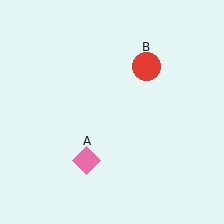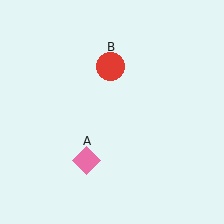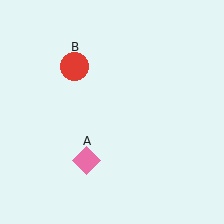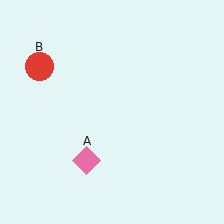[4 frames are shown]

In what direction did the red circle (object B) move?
The red circle (object B) moved left.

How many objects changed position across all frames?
1 object changed position: red circle (object B).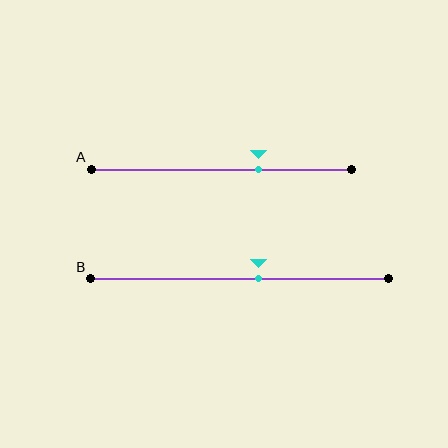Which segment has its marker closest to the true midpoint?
Segment B has its marker closest to the true midpoint.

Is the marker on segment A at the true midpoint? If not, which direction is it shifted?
No, the marker on segment A is shifted to the right by about 14% of the segment length.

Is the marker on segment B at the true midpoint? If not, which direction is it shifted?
No, the marker on segment B is shifted to the right by about 6% of the segment length.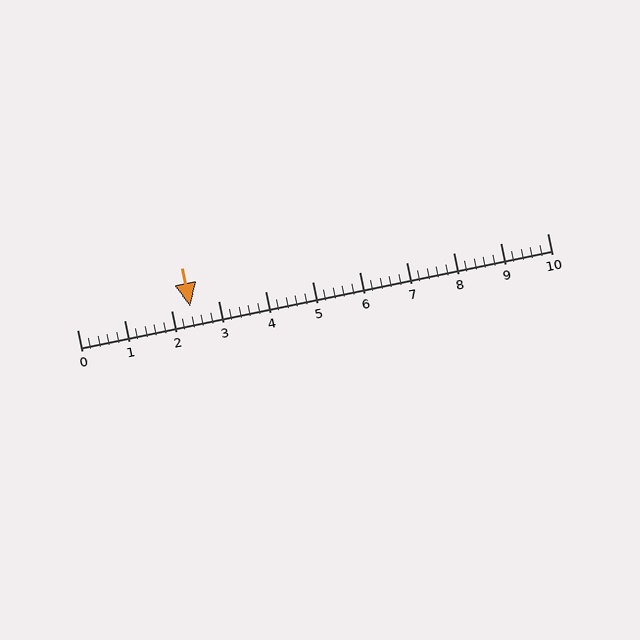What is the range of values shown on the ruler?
The ruler shows values from 0 to 10.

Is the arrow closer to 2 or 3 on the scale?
The arrow is closer to 2.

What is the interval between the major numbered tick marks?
The major tick marks are spaced 1 units apart.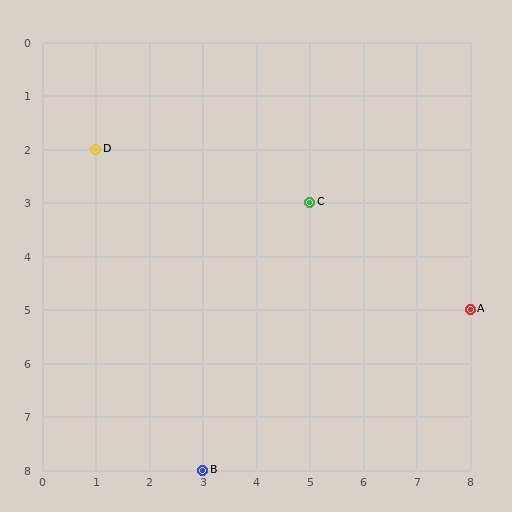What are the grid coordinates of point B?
Point B is at grid coordinates (3, 8).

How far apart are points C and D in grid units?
Points C and D are 4 columns and 1 row apart (about 4.1 grid units diagonally).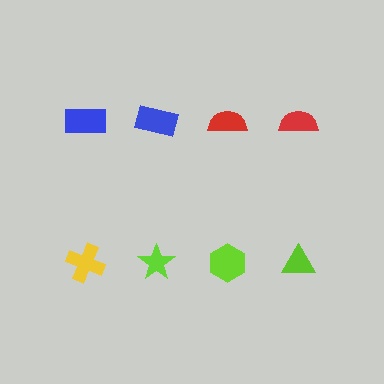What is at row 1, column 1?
A blue rectangle.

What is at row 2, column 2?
A lime star.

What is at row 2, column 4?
A lime triangle.